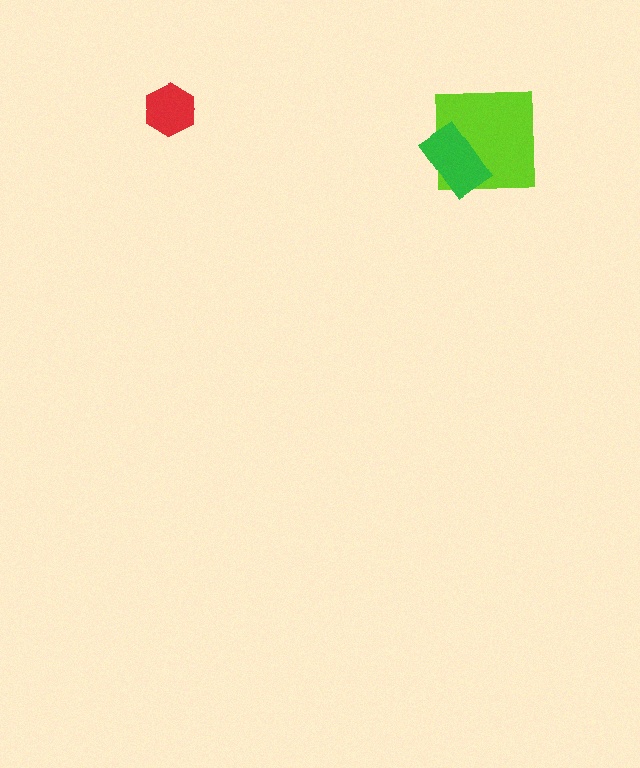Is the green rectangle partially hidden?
No, no other shape covers it.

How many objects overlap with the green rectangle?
1 object overlaps with the green rectangle.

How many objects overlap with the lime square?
1 object overlaps with the lime square.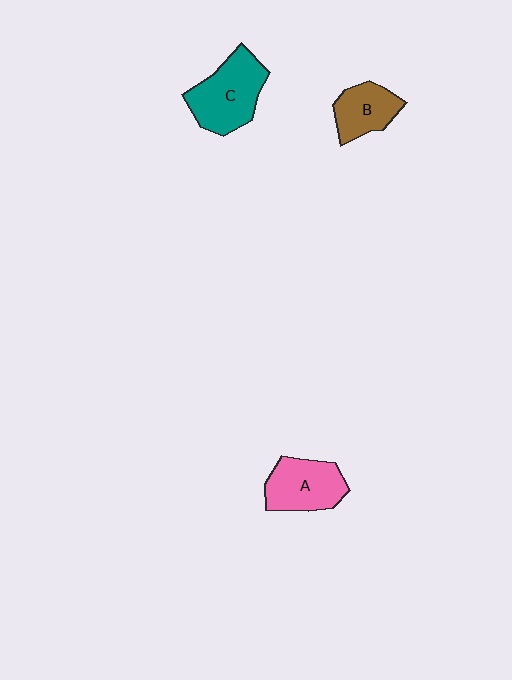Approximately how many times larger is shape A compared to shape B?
Approximately 1.3 times.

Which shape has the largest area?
Shape C (teal).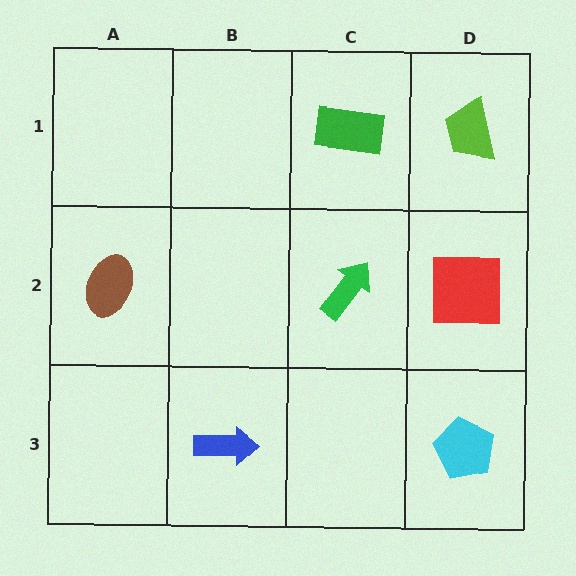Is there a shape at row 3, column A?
No, that cell is empty.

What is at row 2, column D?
A red square.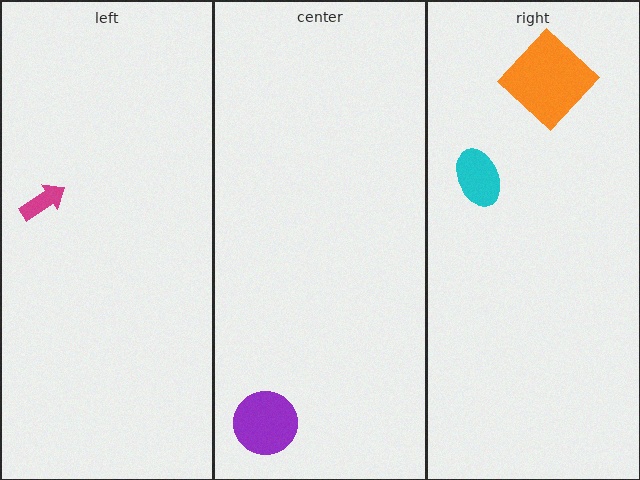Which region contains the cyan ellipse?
The right region.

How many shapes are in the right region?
2.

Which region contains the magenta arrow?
The left region.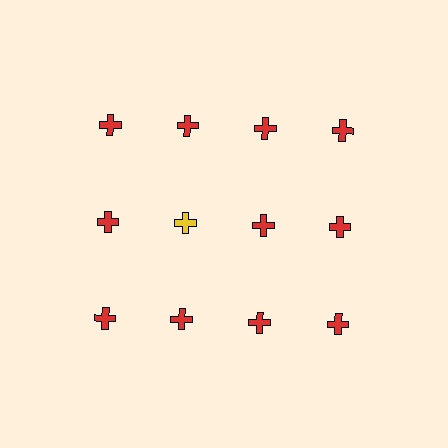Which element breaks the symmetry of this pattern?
The yellow cross in the second row, second from left column breaks the symmetry. All other shapes are red crosses.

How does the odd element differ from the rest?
It has a different color: yellow instead of red.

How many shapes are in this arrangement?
There are 12 shapes arranged in a grid pattern.